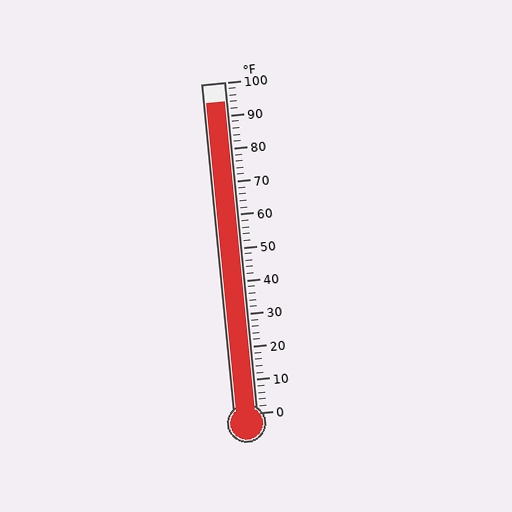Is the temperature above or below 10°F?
The temperature is above 10°F.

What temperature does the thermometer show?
The thermometer shows approximately 94°F.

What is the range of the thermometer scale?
The thermometer scale ranges from 0°F to 100°F.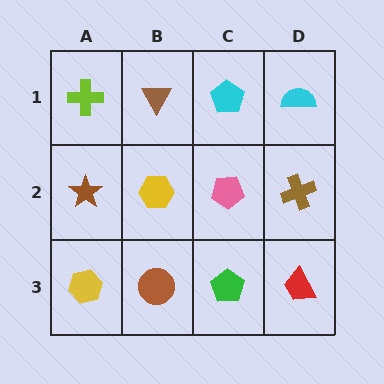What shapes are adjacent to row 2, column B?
A brown triangle (row 1, column B), a brown circle (row 3, column B), a brown star (row 2, column A), a pink pentagon (row 2, column C).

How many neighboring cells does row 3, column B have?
3.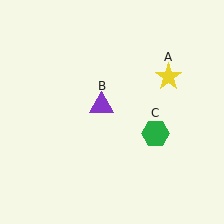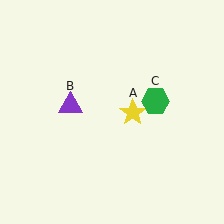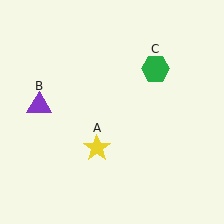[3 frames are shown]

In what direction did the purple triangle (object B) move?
The purple triangle (object B) moved left.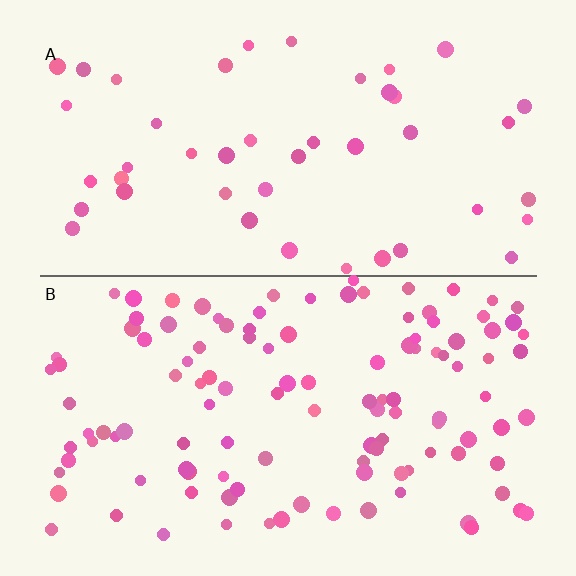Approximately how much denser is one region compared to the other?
Approximately 2.6× — region B over region A.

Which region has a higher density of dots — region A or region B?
B (the bottom).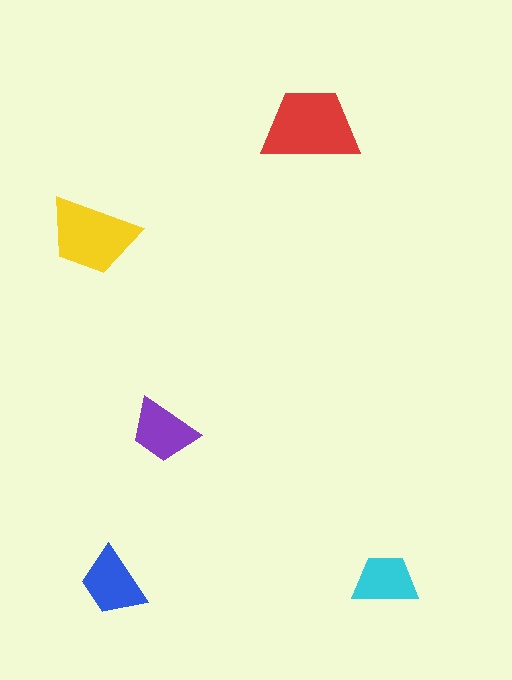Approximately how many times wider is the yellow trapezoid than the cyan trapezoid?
About 1.5 times wider.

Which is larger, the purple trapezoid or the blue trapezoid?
The blue one.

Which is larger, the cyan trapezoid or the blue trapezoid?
The blue one.